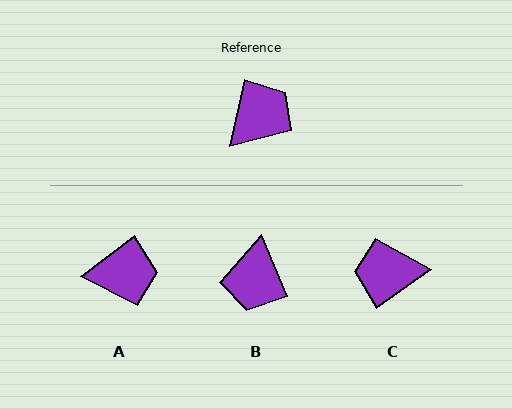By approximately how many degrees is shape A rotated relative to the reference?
Approximately 40 degrees clockwise.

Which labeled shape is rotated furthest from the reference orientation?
B, about 145 degrees away.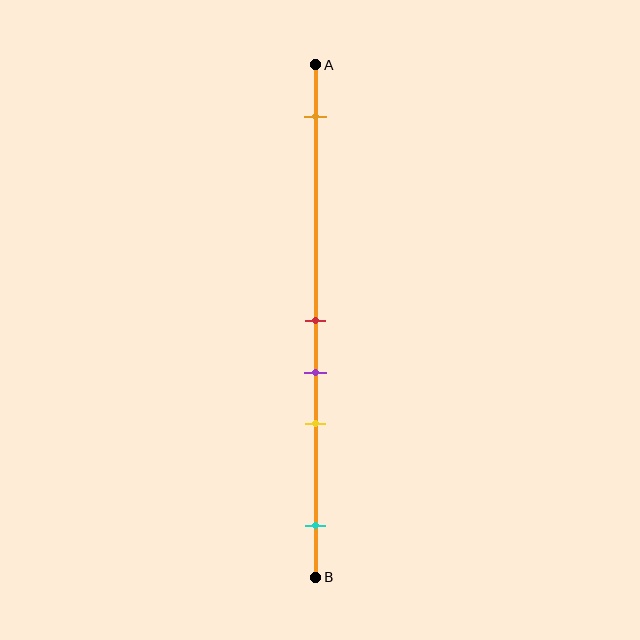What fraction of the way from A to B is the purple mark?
The purple mark is approximately 60% (0.6) of the way from A to B.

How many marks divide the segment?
There are 5 marks dividing the segment.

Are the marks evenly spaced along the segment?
No, the marks are not evenly spaced.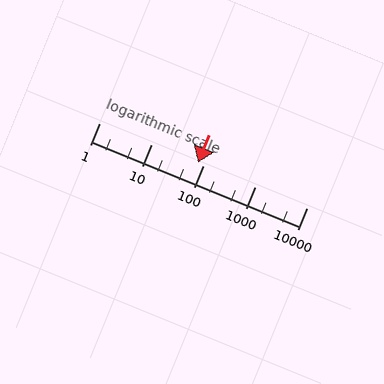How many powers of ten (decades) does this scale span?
The scale spans 4 decades, from 1 to 10000.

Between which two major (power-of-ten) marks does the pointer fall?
The pointer is between 10 and 100.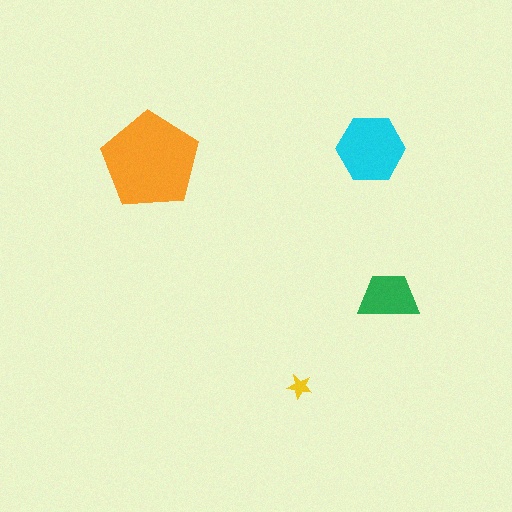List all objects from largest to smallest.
The orange pentagon, the cyan hexagon, the green trapezoid, the yellow star.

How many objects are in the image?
There are 4 objects in the image.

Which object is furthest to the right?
The green trapezoid is rightmost.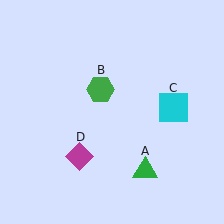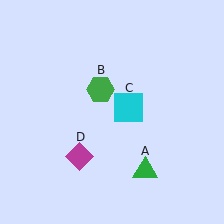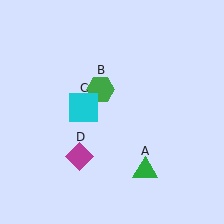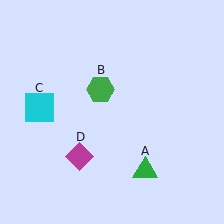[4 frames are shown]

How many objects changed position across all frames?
1 object changed position: cyan square (object C).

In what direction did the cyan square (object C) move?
The cyan square (object C) moved left.